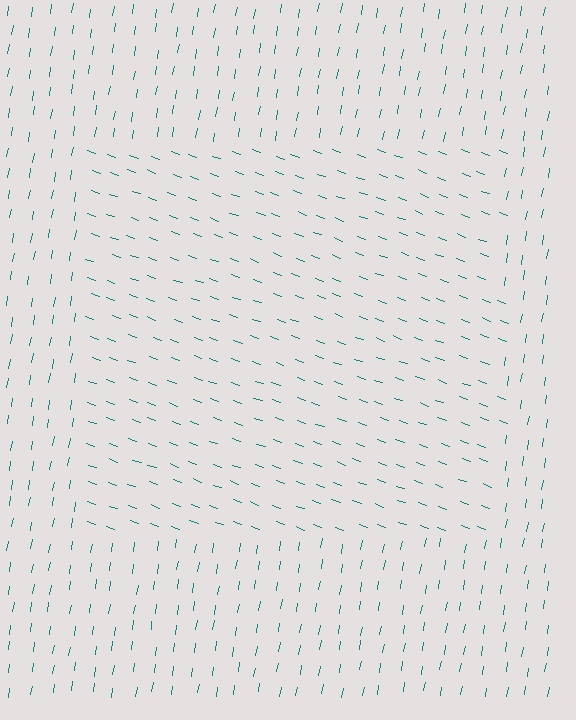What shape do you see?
I see a rectangle.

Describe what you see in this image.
The image is filled with small teal line segments. A rectangle region in the image has lines oriented differently from the surrounding lines, creating a visible texture boundary.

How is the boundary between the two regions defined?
The boundary is defined purely by a change in line orientation (approximately 80 degrees difference). All lines are the same color and thickness.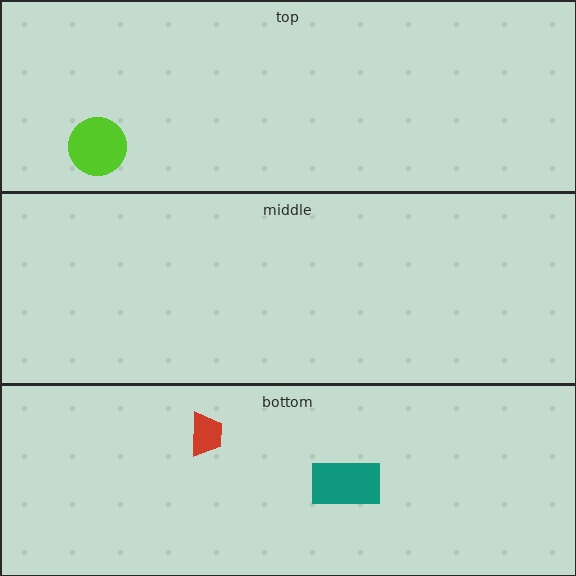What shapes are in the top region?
The lime circle.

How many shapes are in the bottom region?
2.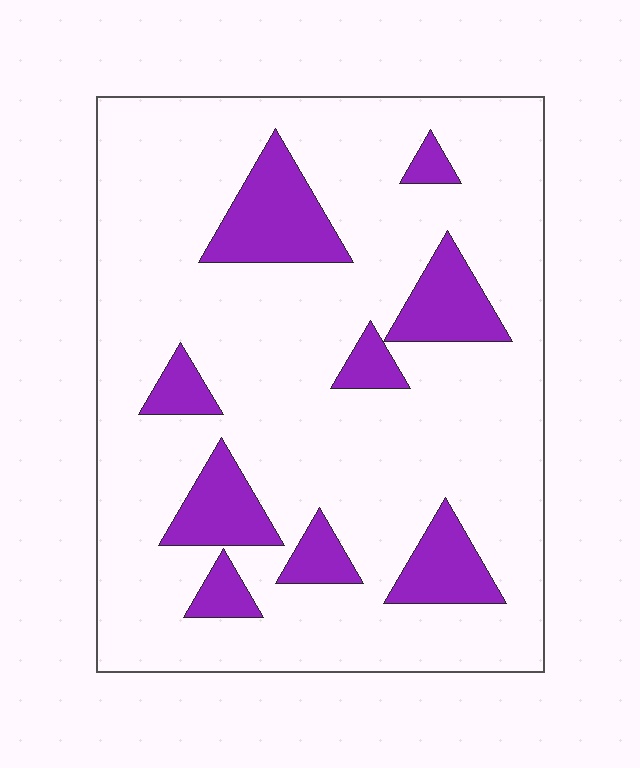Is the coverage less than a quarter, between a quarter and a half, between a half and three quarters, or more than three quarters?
Less than a quarter.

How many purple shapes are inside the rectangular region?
9.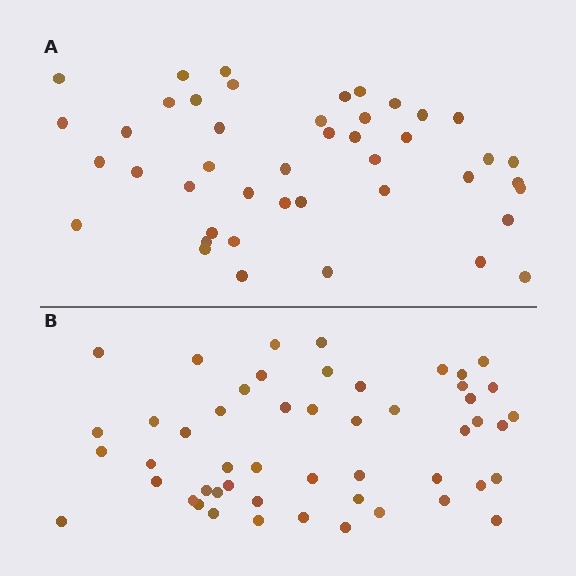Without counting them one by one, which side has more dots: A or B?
Region B (the bottom region) has more dots.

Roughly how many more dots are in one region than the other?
Region B has roughly 8 or so more dots than region A.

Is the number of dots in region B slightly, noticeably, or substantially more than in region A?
Region B has only slightly more — the two regions are fairly close. The ratio is roughly 1.2 to 1.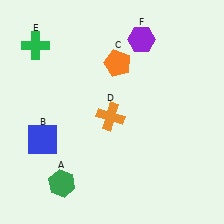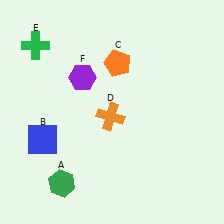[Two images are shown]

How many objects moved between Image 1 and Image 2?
1 object moved between the two images.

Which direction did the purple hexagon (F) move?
The purple hexagon (F) moved left.